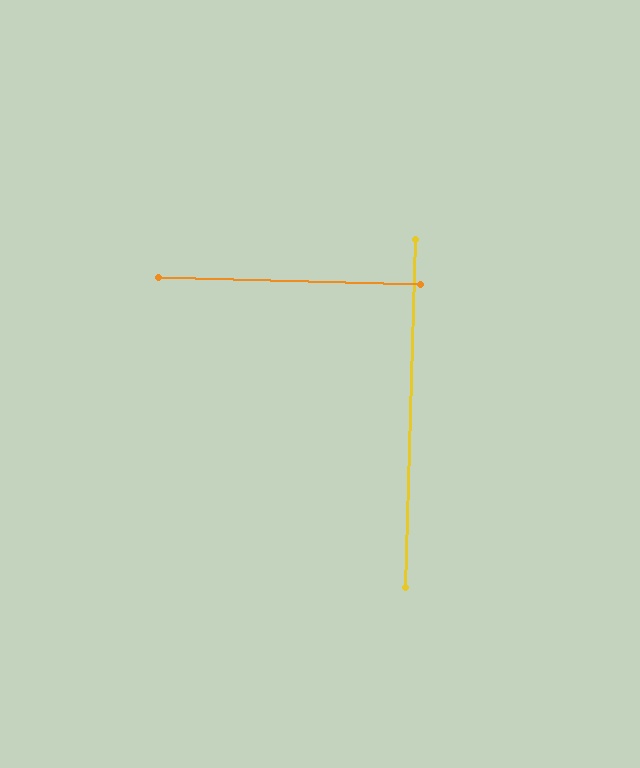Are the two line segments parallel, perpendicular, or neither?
Perpendicular — they meet at approximately 90°.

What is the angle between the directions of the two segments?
Approximately 90 degrees.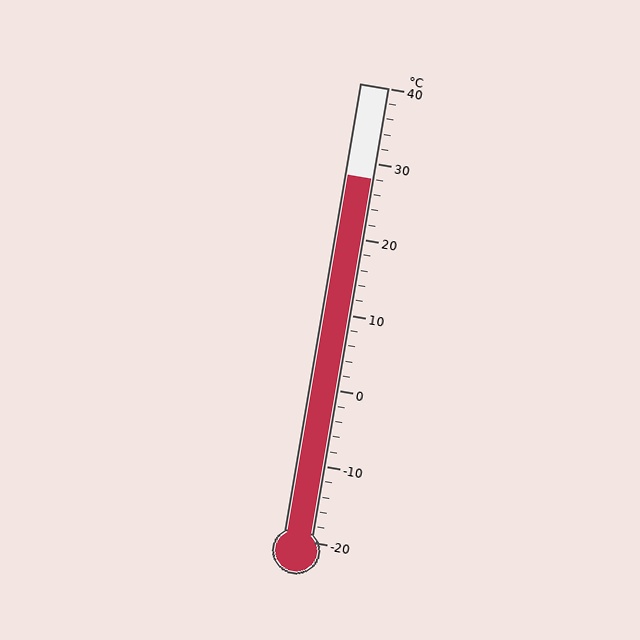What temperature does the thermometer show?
The thermometer shows approximately 28°C.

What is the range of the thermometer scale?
The thermometer scale ranges from -20°C to 40°C.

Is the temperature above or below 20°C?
The temperature is above 20°C.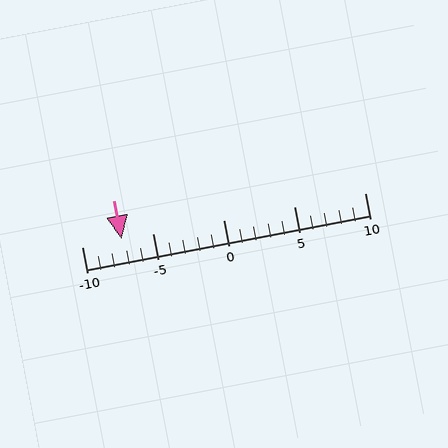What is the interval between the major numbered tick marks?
The major tick marks are spaced 5 units apart.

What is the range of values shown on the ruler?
The ruler shows values from -10 to 10.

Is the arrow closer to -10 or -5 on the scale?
The arrow is closer to -5.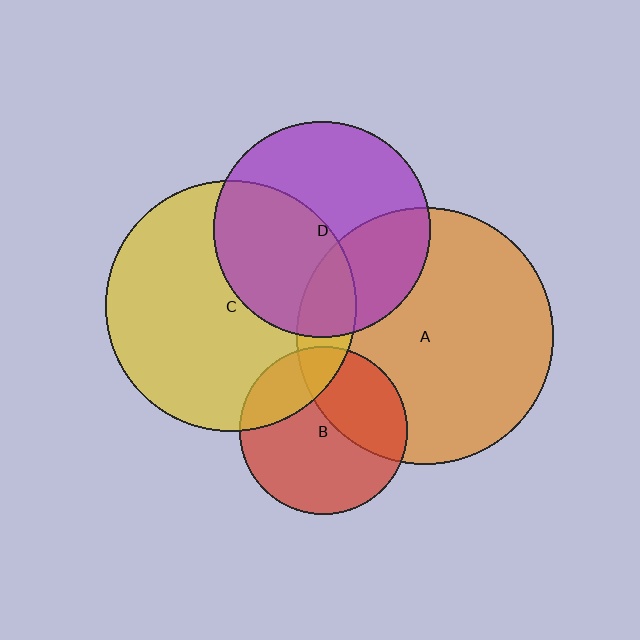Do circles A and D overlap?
Yes.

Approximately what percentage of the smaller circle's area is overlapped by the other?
Approximately 30%.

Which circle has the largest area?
Circle A (orange).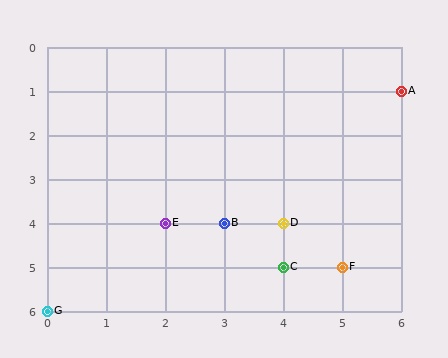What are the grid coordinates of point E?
Point E is at grid coordinates (2, 4).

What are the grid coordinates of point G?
Point G is at grid coordinates (0, 6).